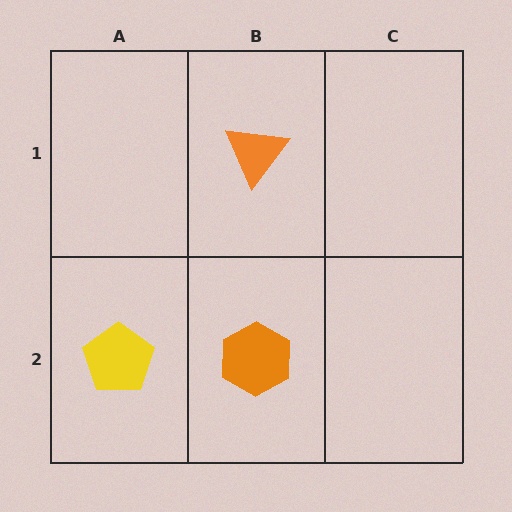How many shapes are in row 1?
1 shape.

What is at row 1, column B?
An orange triangle.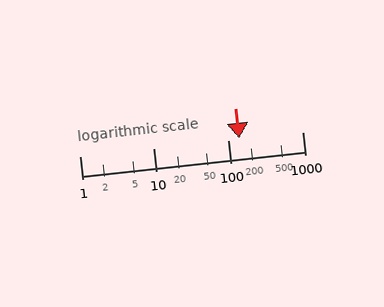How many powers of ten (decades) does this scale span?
The scale spans 3 decades, from 1 to 1000.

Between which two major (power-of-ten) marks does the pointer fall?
The pointer is between 100 and 1000.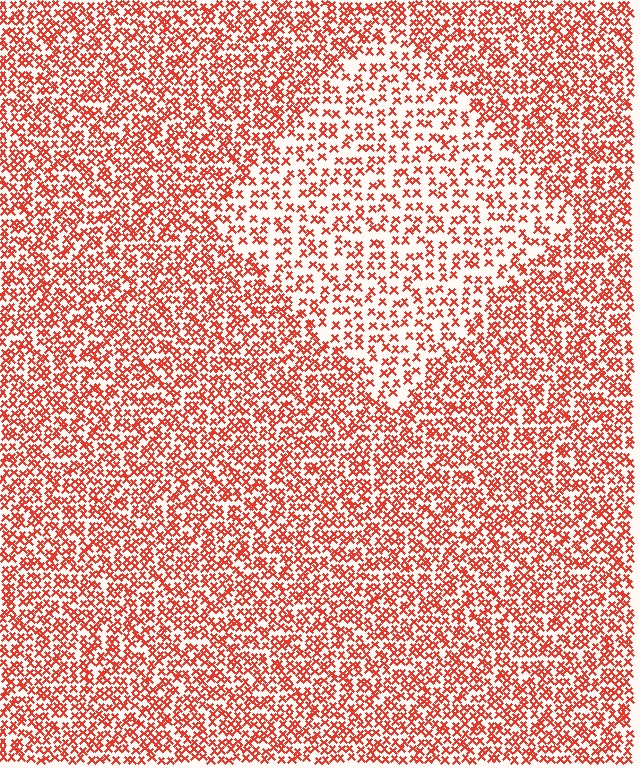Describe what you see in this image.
The image contains small red elements arranged at two different densities. A diamond-shaped region is visible where the elements are less densely packed than the surrounding area.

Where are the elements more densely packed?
The elements are more densely packed outside the diamond boundary.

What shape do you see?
I see a diamond.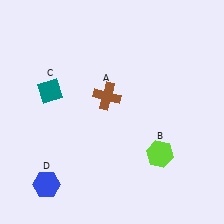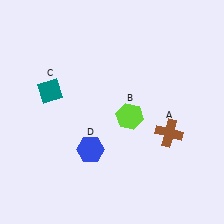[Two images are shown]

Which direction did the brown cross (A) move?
The brown cross (A) moved right.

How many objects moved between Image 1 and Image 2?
3 objects moved between the two images.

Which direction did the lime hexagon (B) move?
The lime hexagon (B) moved up.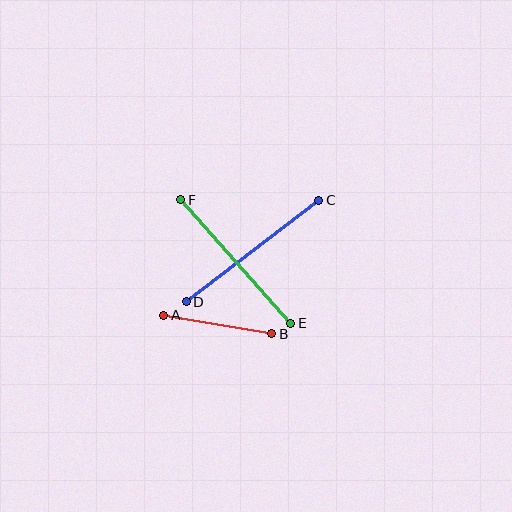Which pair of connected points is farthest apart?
Points C and D are farthest apart.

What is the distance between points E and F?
The distance is approximately 166 pixels.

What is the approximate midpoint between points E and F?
The midpoint is at approximately (236, 261) pixels.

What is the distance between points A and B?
The distance is approximately 110 pixels.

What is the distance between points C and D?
The distance is approximately 167 pixels.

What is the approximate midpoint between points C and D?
The midpoint is at approximately (253, 251) pixels.